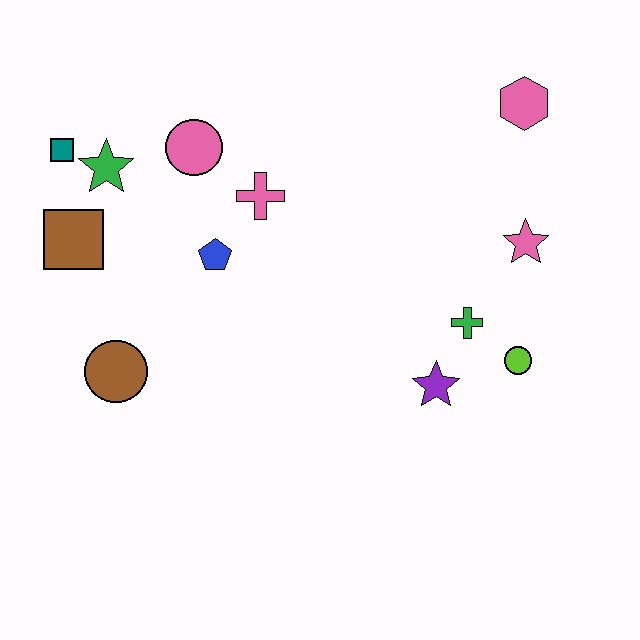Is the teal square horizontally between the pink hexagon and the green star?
No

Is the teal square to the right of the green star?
No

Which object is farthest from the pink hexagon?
The brown circle is farthest from the pink hexagon.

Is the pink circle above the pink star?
Yes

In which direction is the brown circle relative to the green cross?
The brown circle is to the left of the green cross.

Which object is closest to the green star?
The teal square is closest to the green star.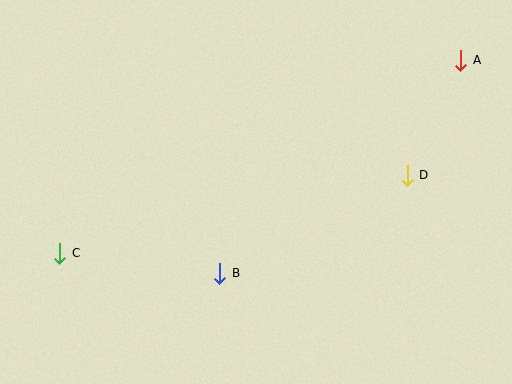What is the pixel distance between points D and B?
The distance between D and B is 211 pixels.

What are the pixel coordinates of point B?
Point B is at (220, 273).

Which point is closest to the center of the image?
Point B at (220, 273) is closest to the center.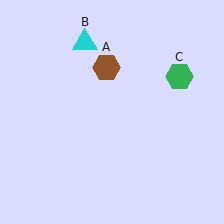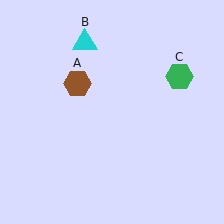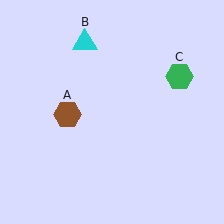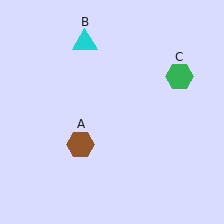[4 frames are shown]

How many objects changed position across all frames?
1 object changed position: brown hexagon (object A).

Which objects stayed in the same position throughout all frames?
Cyan triangle (object B) and green hexagon (object C) remained stationary.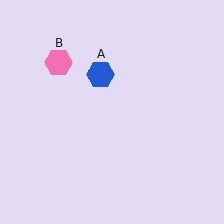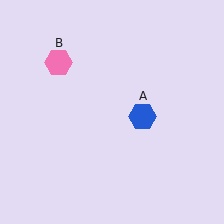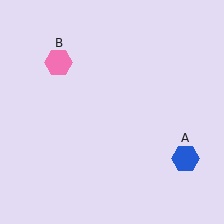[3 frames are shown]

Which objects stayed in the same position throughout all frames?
Pink hexagon (object B) remained stationary.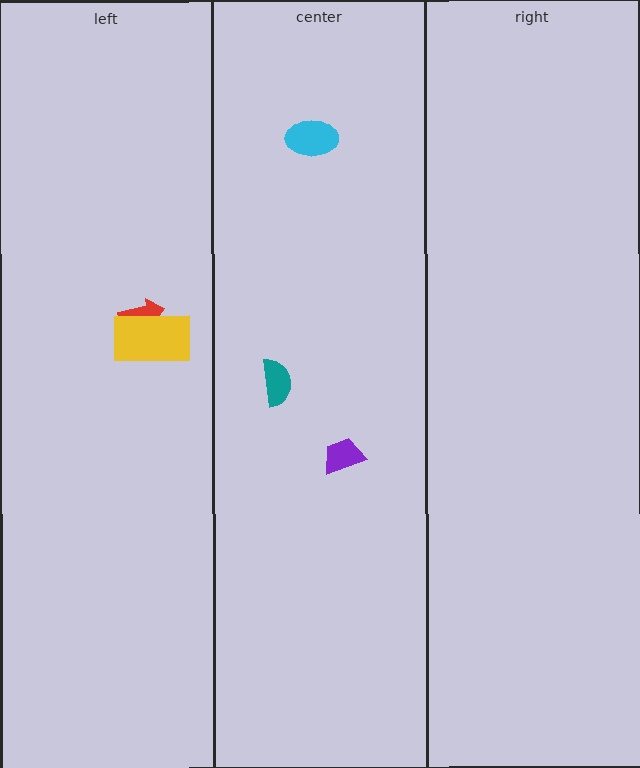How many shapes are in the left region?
2.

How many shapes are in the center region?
3.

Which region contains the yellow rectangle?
The left region.